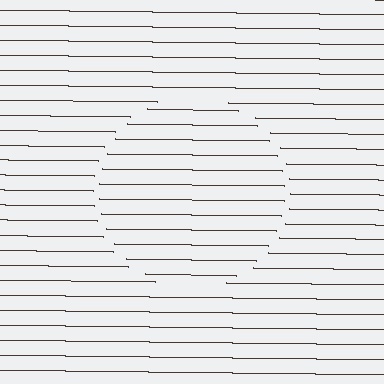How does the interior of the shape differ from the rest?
The interior of the shape contains the same grating, shifted by half a period — the contour is defined by the phase discontinuity where line-ends from the inner and outer gratings abut.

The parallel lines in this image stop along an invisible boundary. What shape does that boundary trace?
An illusory circle. The interior of the shape contains the same grating, shifted by half a period — the contour is defined by the phase discontinuity where line-ends from the inner and outer gratings abut.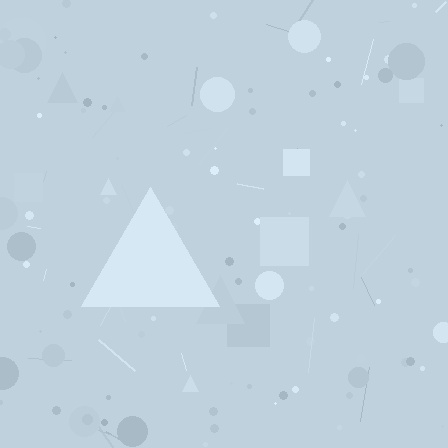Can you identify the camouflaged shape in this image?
The camouflaged shape is a triangle.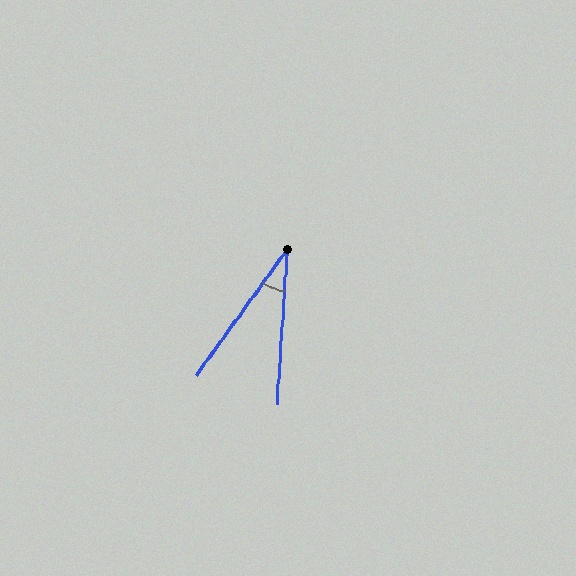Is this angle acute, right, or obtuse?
It is acute.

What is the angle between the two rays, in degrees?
Approximately 33 degrees.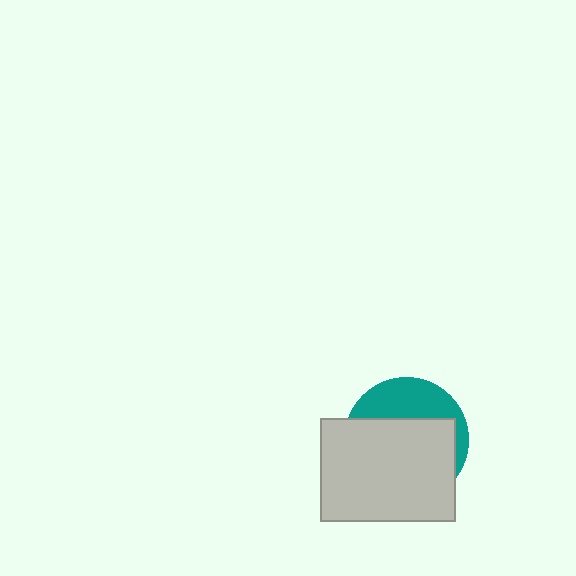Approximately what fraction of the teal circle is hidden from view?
Roughly 67% of the teal circle is hidden behind the light gray rectangle.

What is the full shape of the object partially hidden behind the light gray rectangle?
The partially hidden object is a teal circle.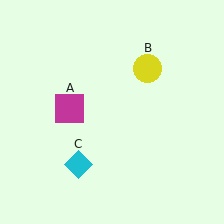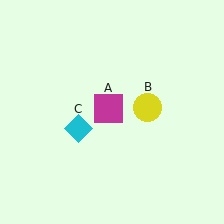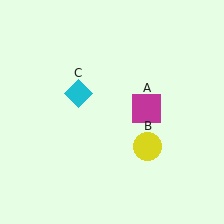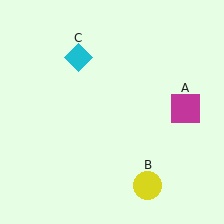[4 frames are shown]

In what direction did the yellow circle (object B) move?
The yellow circle (object B) moved down.